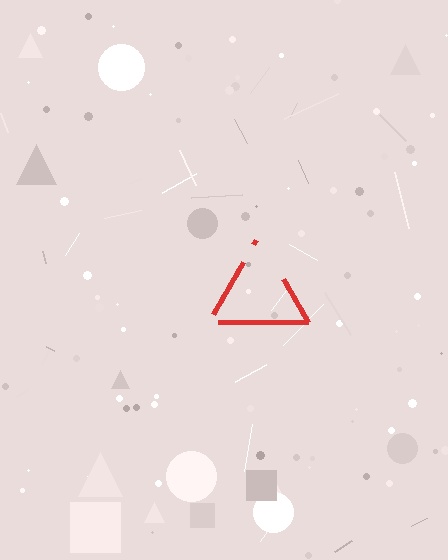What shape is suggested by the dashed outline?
The dashed outline suggests a triangle.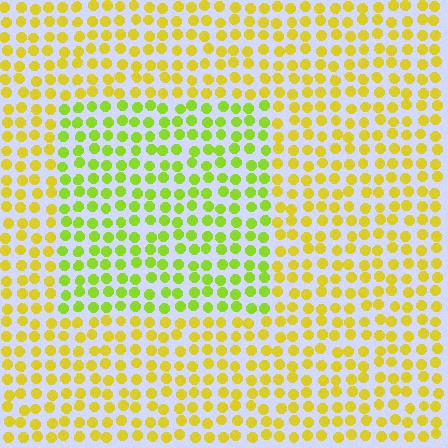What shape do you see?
I see a rectangle.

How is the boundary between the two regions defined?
The boundary is defined purely by a slight shift in hue (about 32 degrees). Spacing, size, and orientation are identical on both sides.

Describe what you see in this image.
The image is filled with small yellow elements in a uniform arrangement. A rectangle-shaped region is visible where the elements are tinted to a slightly different hue, forming a subtle color boundary.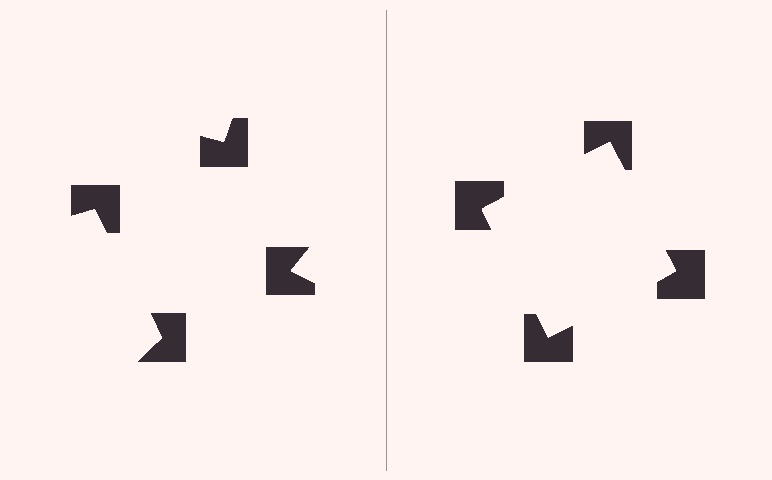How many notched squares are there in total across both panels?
8 — 4 on each side.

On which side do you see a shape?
An illusory square appears on the right side. On the left side the wedge cuts are rotated, so no coherent shape forms.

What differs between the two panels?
The notched squares are positioned identically on both sides; only the wedge orientations differ. On the right they align to a square; on the left they are misaligned.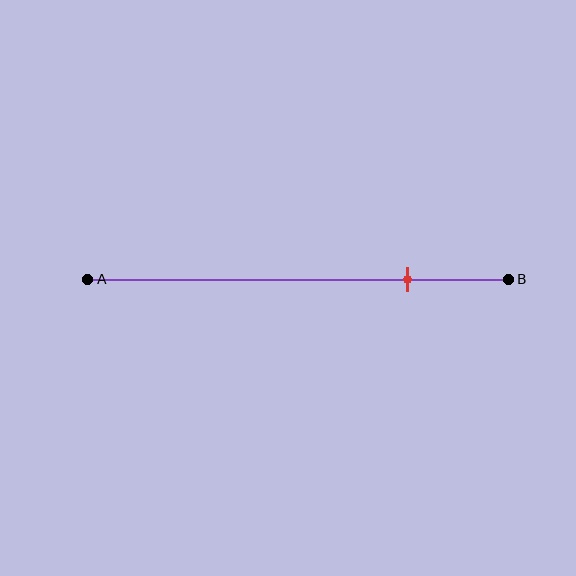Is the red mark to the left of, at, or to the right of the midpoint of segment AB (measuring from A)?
The red mark is to the right of the midpoint of segment AB.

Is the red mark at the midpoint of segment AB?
No, the mark is at about 75% from A, not at the 50% midpoint.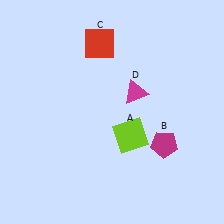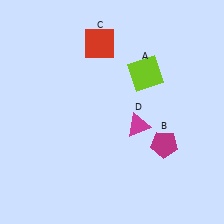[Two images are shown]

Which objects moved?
The objects that moved are: the lime square (A), the magenta triangle (D).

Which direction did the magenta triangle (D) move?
The magenta triangle (D) moved down.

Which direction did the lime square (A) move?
The lime square (A) moved up.